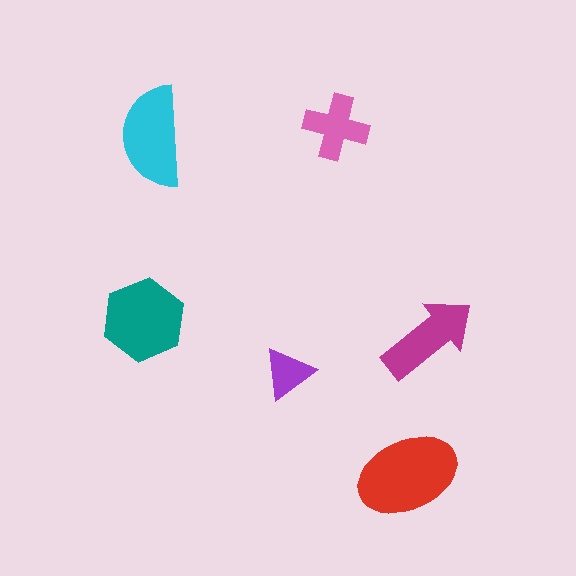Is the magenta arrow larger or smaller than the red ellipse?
Smaller.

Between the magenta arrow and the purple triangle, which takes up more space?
The magenta arrow.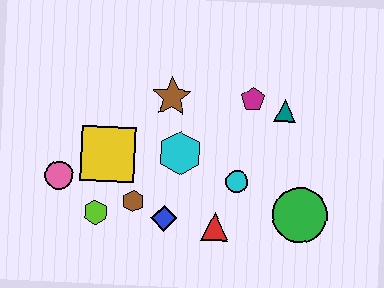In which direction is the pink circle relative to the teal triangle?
The pink circle is to the left of the teal triangle.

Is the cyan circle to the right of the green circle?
No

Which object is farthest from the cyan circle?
The pink circle is farthest from the cyan circle.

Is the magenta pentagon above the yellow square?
Yes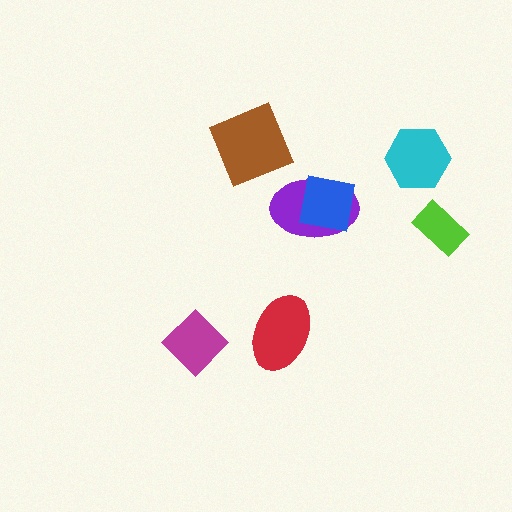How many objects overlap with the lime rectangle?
0 objects overlap with the lime rectangle.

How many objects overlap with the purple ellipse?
1 object overlaps with the purple ellipse.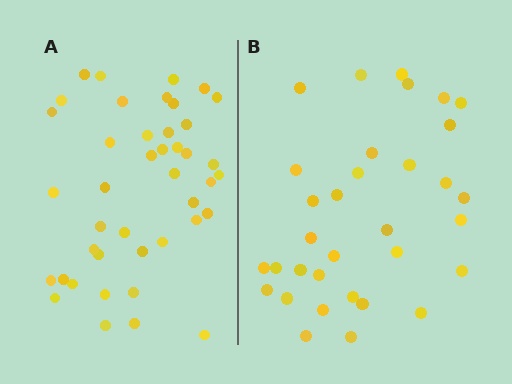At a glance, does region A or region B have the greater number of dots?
Region A (the left region) has more dots.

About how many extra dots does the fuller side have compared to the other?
Region A has roughly 8 or so more dots than region B.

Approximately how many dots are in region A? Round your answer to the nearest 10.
About 40 dots. (The exact count is 42, which rounds to 40.)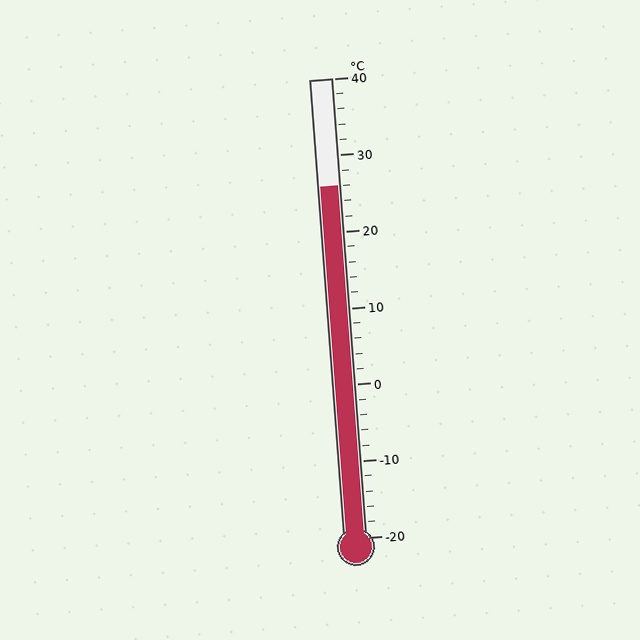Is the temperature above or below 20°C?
The temperature is above 20°C.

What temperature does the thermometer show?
The thermometer shows approximately 26°C.